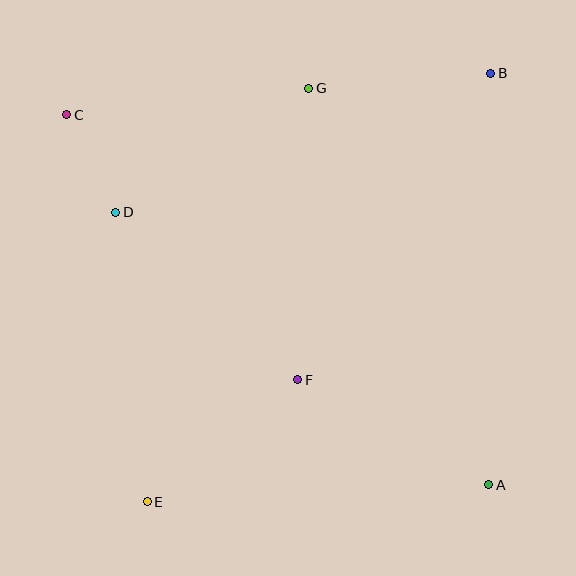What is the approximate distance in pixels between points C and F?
The distance between C and F is approximately 352 pixels.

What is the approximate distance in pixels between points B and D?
The distance between B and D is approximately 400 pixels.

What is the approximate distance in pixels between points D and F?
The distance between D and F is approximately 247 pixels.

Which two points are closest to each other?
Points C and D are closest to each other.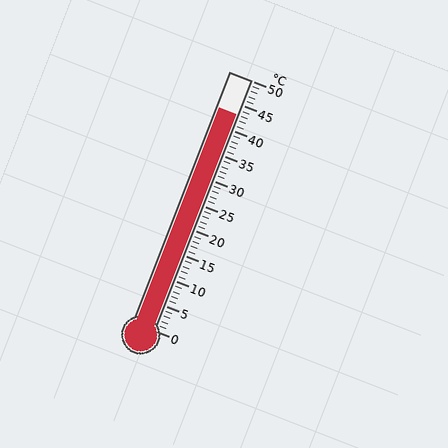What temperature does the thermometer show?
The thermometer shows approximately 43°C.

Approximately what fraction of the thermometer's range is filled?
The thermometer is filled to approximately 85% of its range.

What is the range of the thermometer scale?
The thermometer scale ranges from 0°C to 50°C.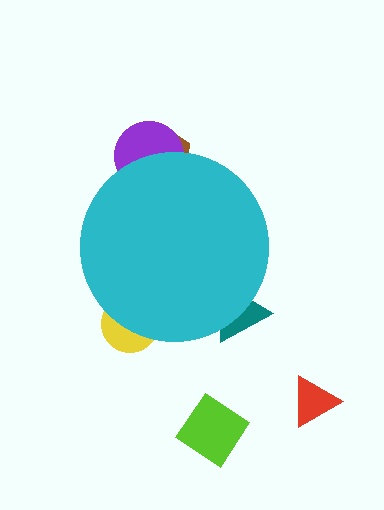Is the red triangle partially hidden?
No, the red triangle is fully visible.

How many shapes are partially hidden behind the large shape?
4 shapes are partially hidden.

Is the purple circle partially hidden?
Yes, the purple circle is partially hidden behind the cyan circle.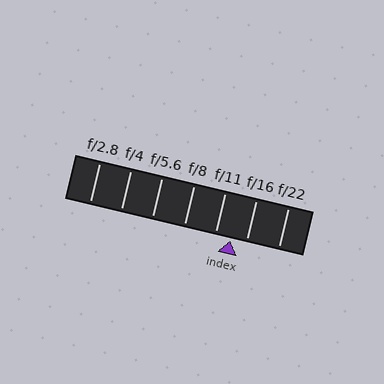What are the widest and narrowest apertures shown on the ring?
The widest aperture shown is f/2.8 and the narrowest is f/22.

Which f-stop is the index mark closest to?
The index mark is closest to f/11.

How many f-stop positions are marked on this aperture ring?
There are 7 f-stop positions marked.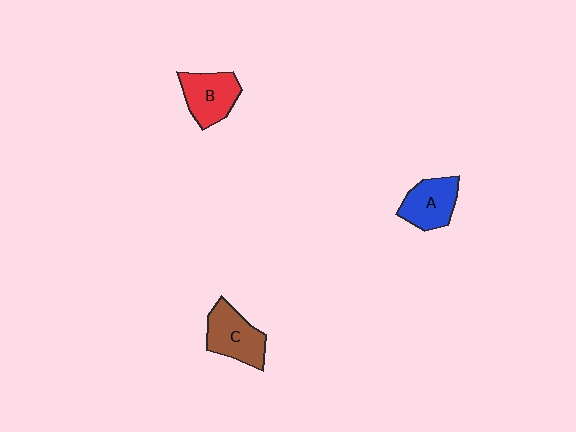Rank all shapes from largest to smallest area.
From largest to smallest: C (brown), B (red), A (blue).